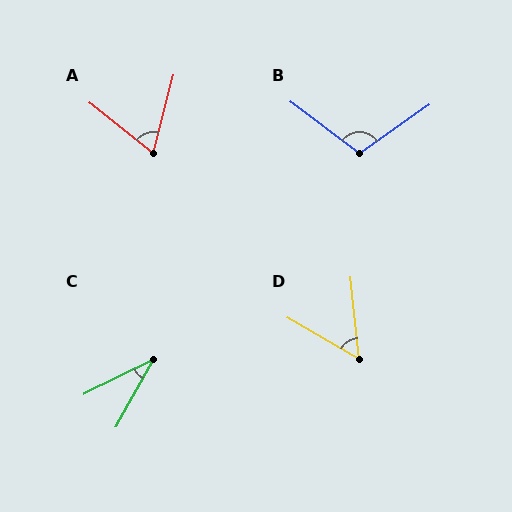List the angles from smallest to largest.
C (35°), D (54°), A (66°), B (108°).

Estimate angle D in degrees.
Approximately 54 degrees.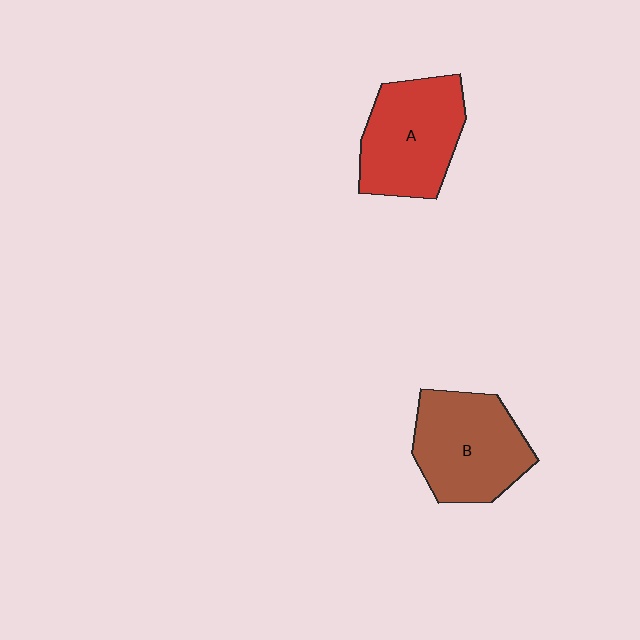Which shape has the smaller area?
Shape A (red).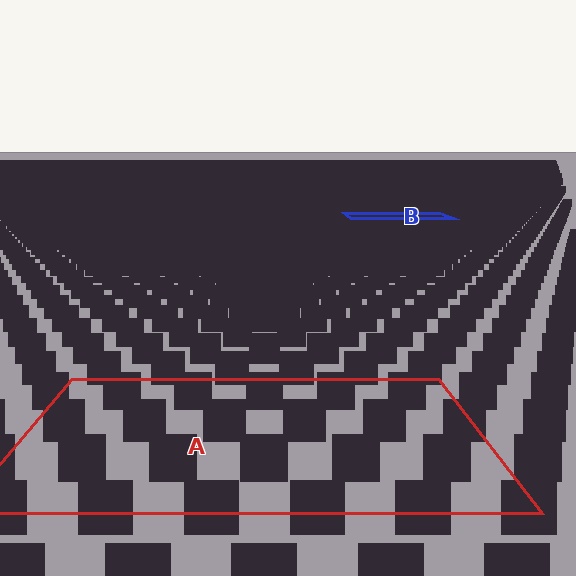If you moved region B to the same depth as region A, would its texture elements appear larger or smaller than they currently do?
They would appear larger. At a closer depth, the same texture elements are projected at a bigger on-screen size.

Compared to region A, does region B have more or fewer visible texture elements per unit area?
Region B has more texture elements per unit area — they are packed more densely because it is farther away.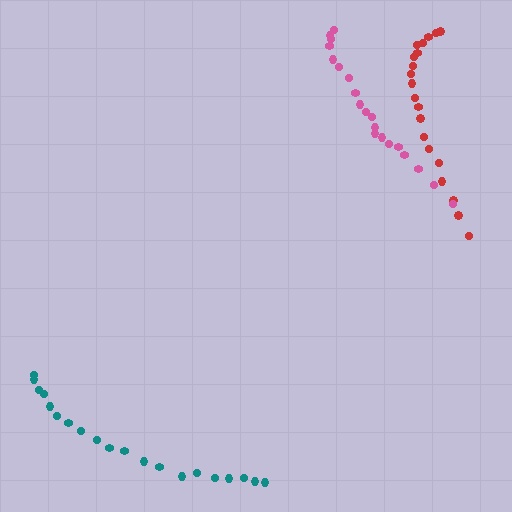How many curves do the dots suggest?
There are 3 distinct paths.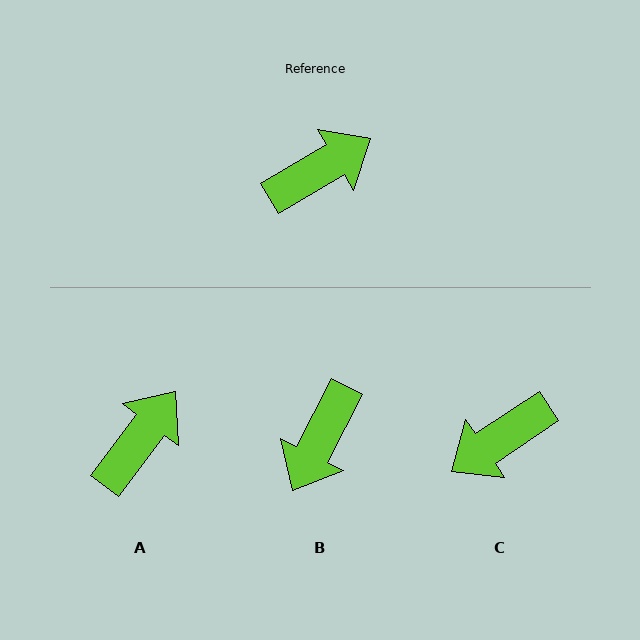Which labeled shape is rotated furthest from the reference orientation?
C, about 177 degrees away.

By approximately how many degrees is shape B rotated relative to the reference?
Approximately 148 degrees clockwise.